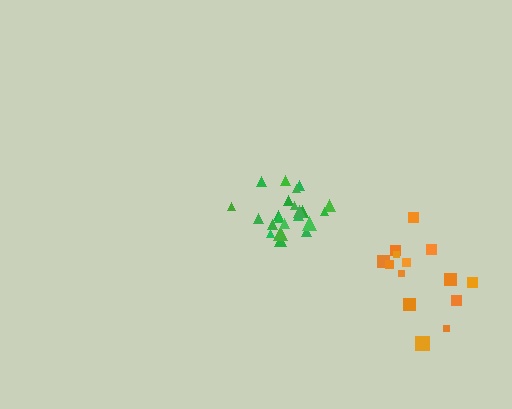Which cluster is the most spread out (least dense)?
Orange.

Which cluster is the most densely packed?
Green.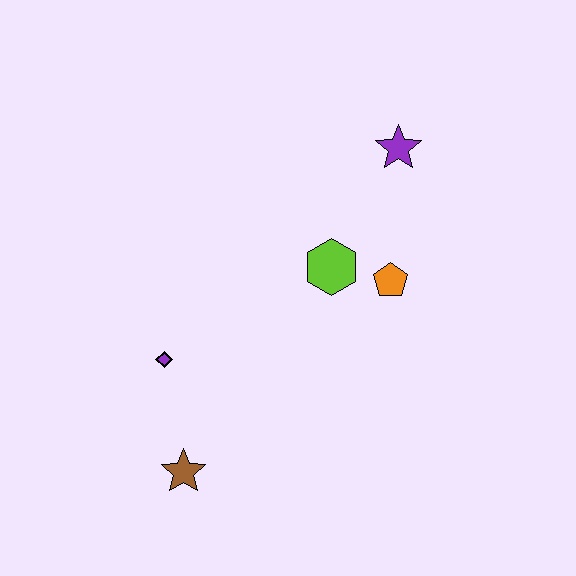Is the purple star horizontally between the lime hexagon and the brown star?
No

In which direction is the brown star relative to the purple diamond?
The brown star is below the purple diamond.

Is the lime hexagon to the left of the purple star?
Yes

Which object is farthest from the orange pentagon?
The brown star is farthest from the orange pentagon.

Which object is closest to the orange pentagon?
The lime hexagon is closest to the orange pentagon.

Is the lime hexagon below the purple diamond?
No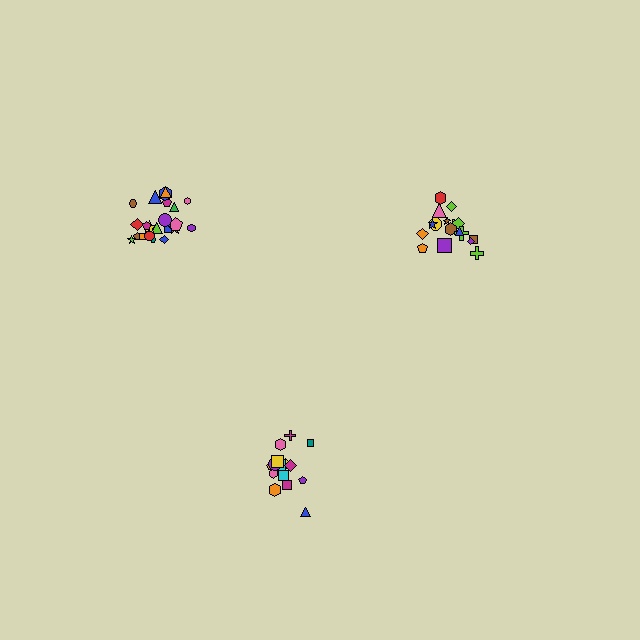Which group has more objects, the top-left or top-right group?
The top-left group.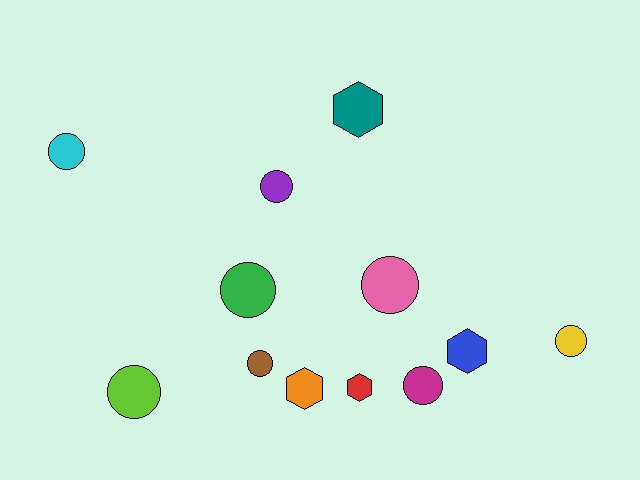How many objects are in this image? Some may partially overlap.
There are 12 objects.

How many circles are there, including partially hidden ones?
There are 8 circles.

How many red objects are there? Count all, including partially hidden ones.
There is 1 red object.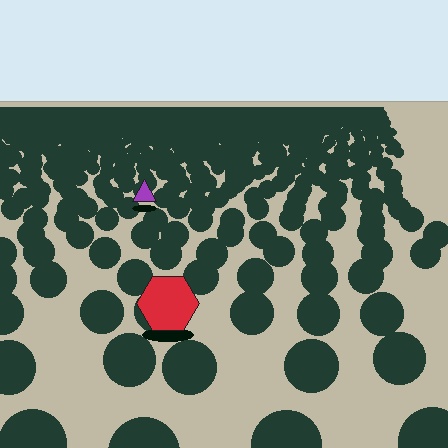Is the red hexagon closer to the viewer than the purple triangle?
Yes. The red hexagon is closer — you can tell from the texture gradient: the ground texture is coarser near it.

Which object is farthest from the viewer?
The purple triangle is farthest from the viewer. It appears smaller and the ground texture around it is denser.